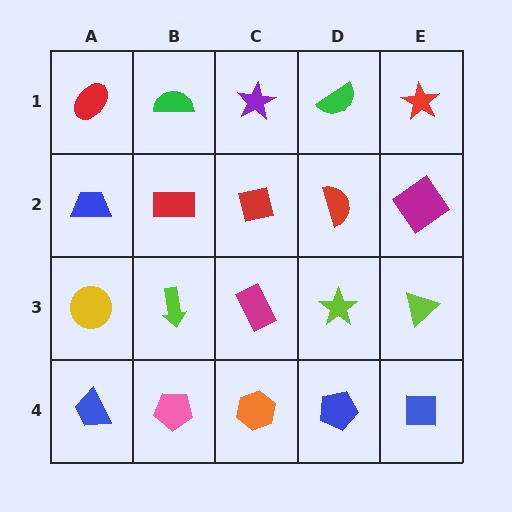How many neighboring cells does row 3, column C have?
4.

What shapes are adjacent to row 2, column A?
A red ellipse (row 1, column A), a yellow circle (row 3, column A), a red rectangle (row 2, column B).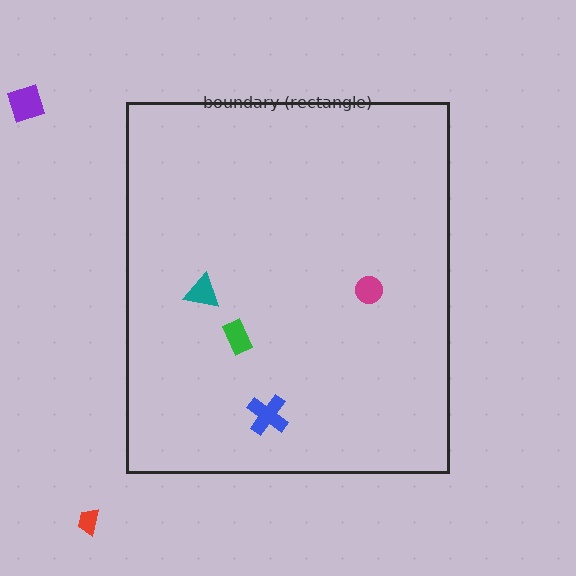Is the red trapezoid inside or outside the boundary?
Outside.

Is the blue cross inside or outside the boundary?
Inside.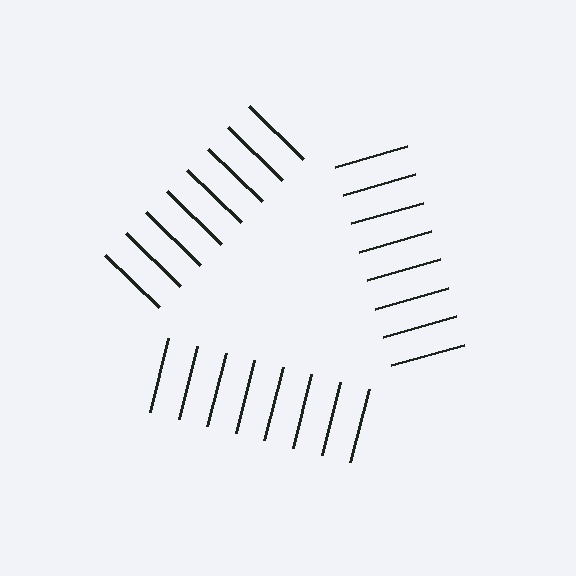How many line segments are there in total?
24 — 8 along each of the 3 edges.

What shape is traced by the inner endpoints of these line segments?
An illusory triangle — the line segments terminate on its edges but no continuous stroke is drawn.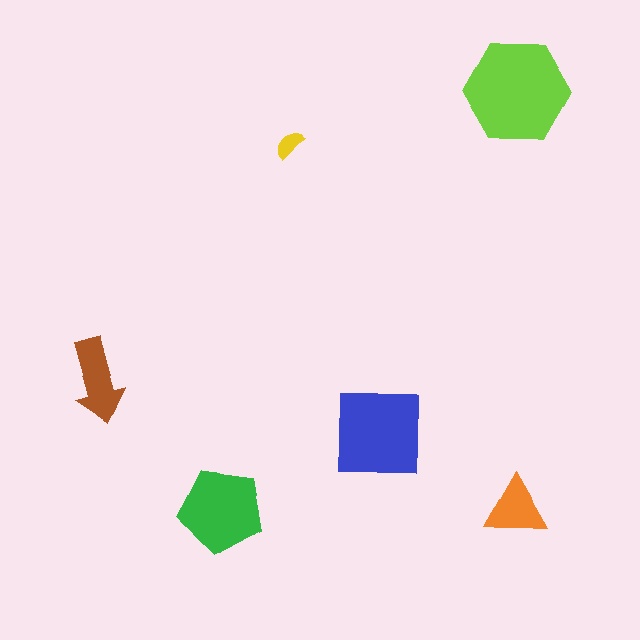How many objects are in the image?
There are 6 objects in the image.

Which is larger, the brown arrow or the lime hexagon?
The lime hexagon.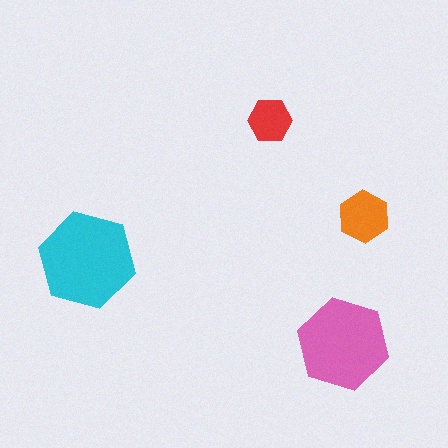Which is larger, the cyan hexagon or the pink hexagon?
The cyan one.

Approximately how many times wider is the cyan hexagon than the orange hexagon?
About 2 times wider.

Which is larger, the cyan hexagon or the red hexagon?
The cyan one.